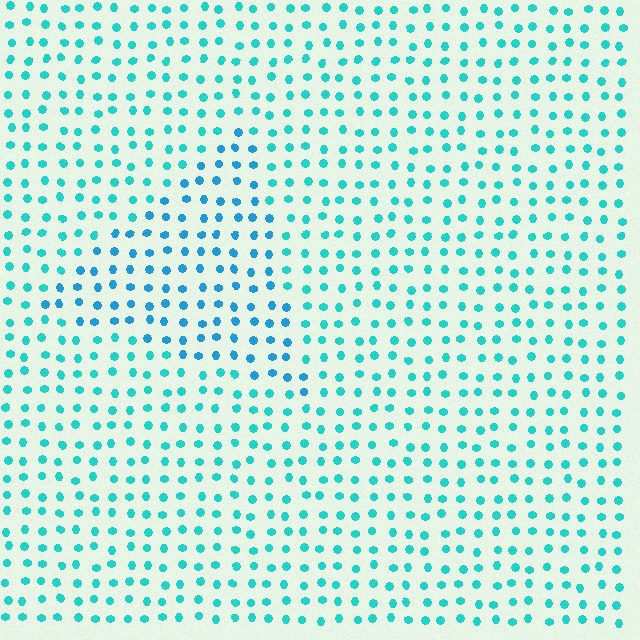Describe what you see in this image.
The image is filled with small cyan elements in a uniform arrangement. A triangle-shaped region is visible where the elements are tinted to a slightly different hue, forming a subtle color boundary.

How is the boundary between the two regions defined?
The boundary is defined purely by a slight shift in hue (about 24 degrees). Spacing, size, and orientation are identical on both sides.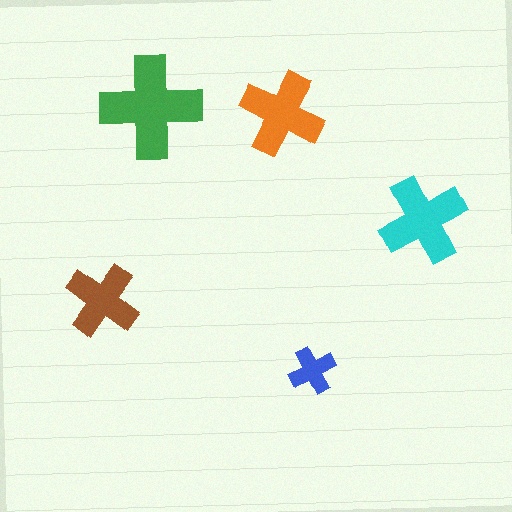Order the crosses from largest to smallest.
the green one, the cyan one, the orange one, the brown one, the blue one.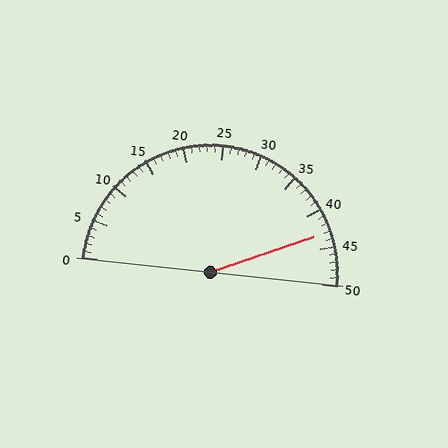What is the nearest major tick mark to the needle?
The nearest major tick mark is 45.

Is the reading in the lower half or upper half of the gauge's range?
The reading is in the upper half of the range (0 to 50).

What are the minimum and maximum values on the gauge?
The gauge ranges from 0 to 50.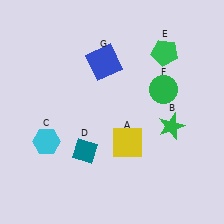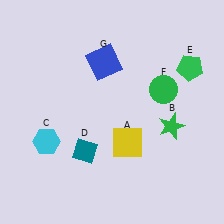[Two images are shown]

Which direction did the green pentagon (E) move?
The green pentagon (E) moved right.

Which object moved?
The green pentagon (E) moved right.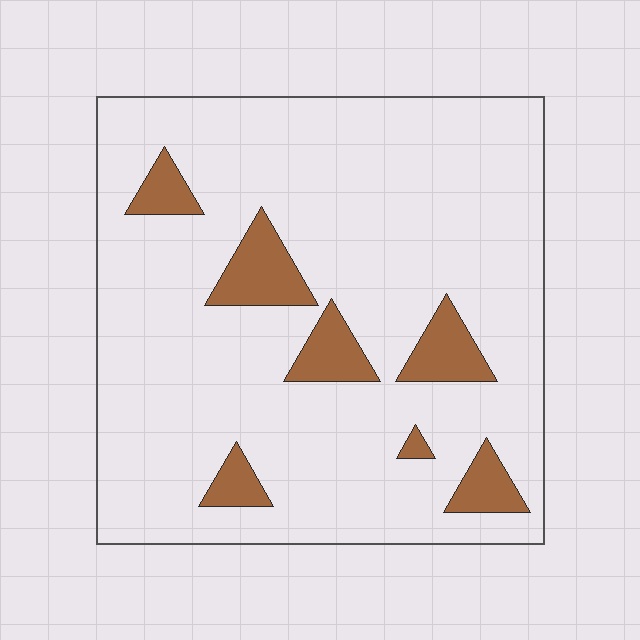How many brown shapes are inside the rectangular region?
7.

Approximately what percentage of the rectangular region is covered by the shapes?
Approximately 10%.